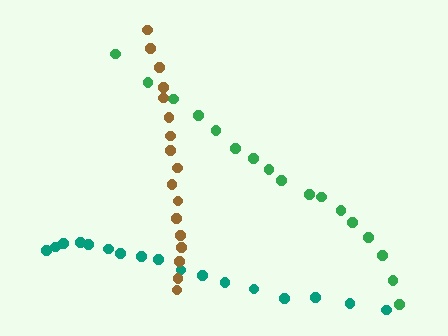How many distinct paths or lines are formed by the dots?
There are 3 distinct paths.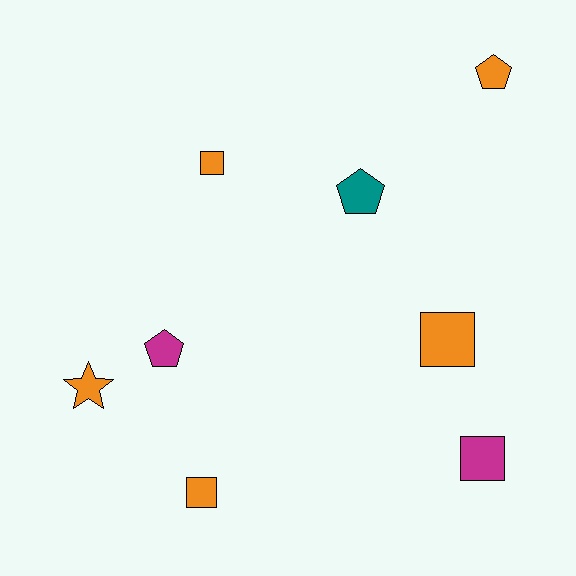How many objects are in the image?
There are 8 objects.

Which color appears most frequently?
Orange, with 5 objects.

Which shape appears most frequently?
Square, with 4 objects.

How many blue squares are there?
There are no blue squares.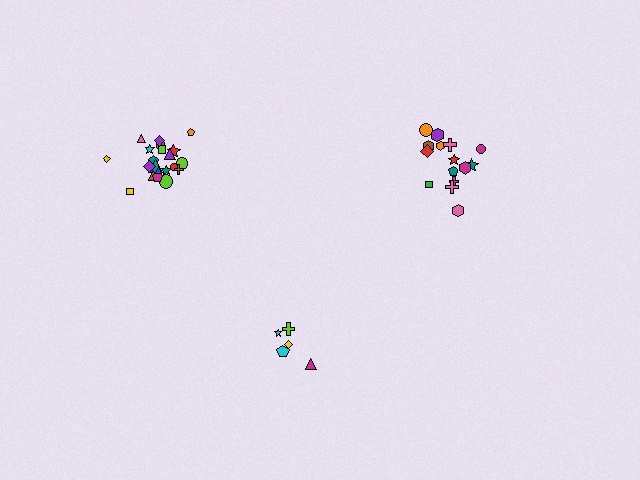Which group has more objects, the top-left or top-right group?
The top-left group.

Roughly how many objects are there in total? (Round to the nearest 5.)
Roughly 40 objects in total.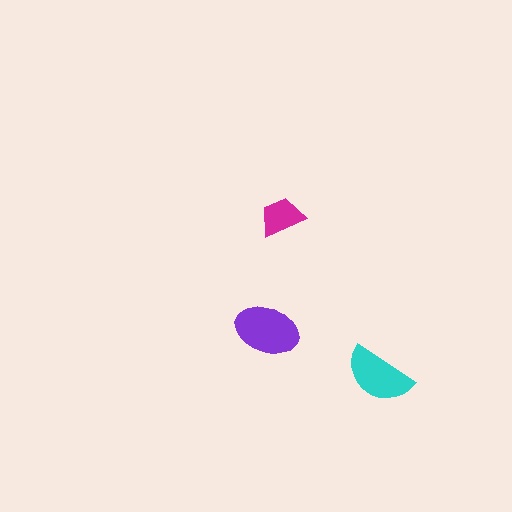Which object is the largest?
The purple ellipse.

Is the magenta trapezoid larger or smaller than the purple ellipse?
Smaller.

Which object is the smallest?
The magenta trapezoid.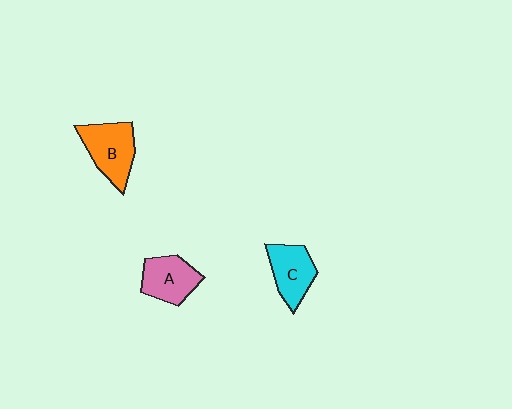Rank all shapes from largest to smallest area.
From largest to smallest: B (orange), C (cyan), A (pink).